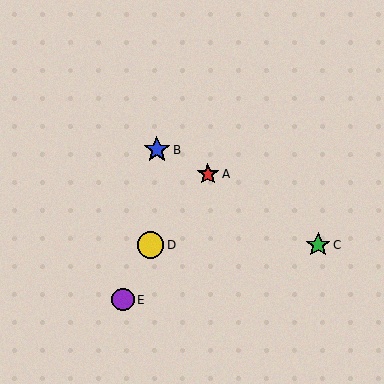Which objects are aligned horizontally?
Objects C, D are aligned horizontally.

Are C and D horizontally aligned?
Yes, both are at y≈245.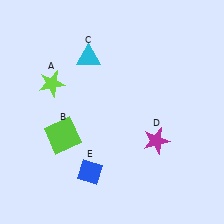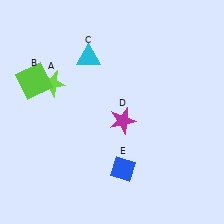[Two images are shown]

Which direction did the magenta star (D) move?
The magenta star (D) moved left.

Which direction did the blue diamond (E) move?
The blue diamond (E) moved right.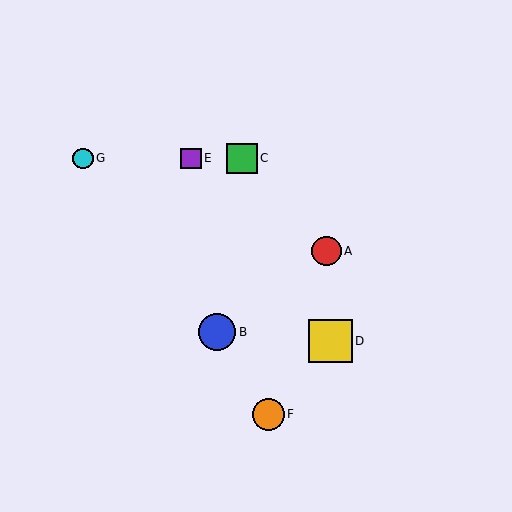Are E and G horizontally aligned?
Yes, both are at y≈158.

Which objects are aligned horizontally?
Objects C, E, G are aligned horizontally.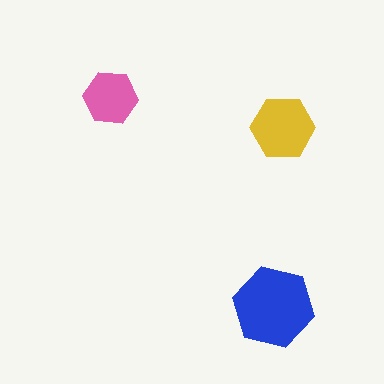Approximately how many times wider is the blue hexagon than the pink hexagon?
About 1.5 times wider.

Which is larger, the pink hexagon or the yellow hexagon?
The yellow one.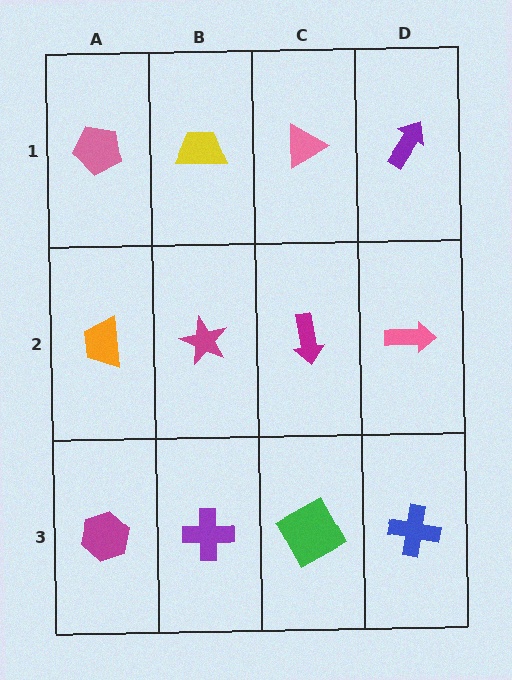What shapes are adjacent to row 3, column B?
A magenta star (row 2, column B), a magenta hexagon (row 3, column A), a green square (row 3, column C).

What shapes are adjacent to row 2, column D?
A purple arrow (row 1, column D), a blue cross (row 3, column D), a magenta arrow (row 2, column C).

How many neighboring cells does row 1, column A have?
2.